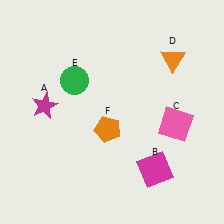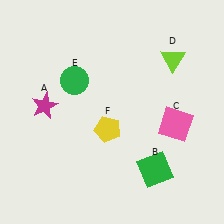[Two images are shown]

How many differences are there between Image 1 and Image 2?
There are 3 differences between the two images.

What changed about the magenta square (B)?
In Image 1, B is magenta. In Image 2, it changed to green.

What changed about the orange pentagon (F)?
In Image 1, F is orange. In Image 2, it changed to yellow.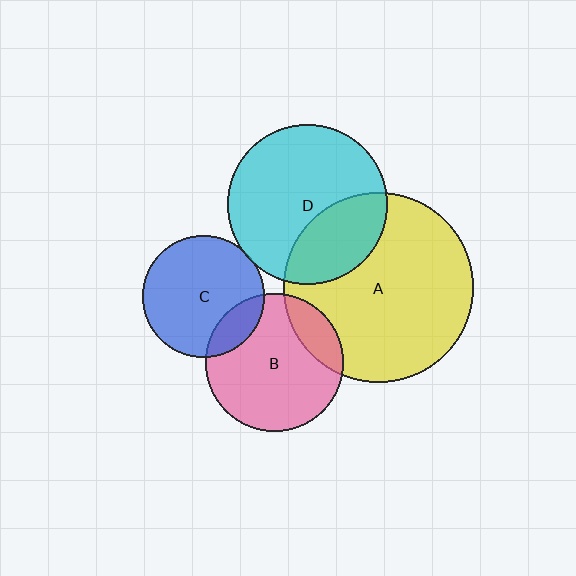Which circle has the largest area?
Circle A (yellow).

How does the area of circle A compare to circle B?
Approximately 1.9 times.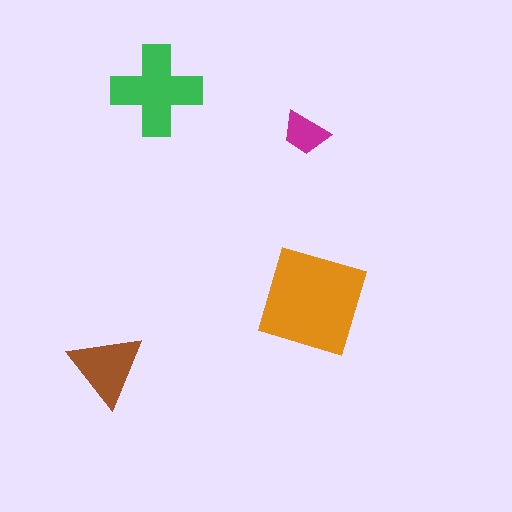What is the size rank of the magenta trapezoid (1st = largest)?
4th.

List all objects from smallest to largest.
The magenta trapezoid, the brown triangle, the green cross, the orange diamond.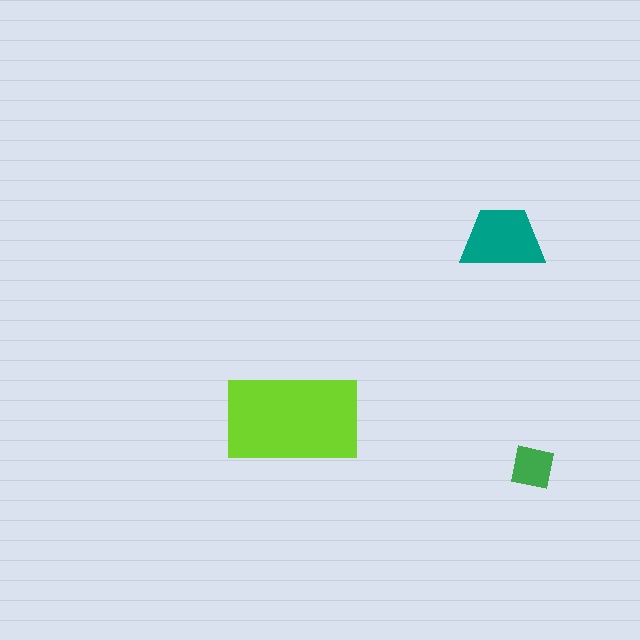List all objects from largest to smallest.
The lime rectangle, the teal trapezoid, the green square.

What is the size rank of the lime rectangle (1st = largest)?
1st.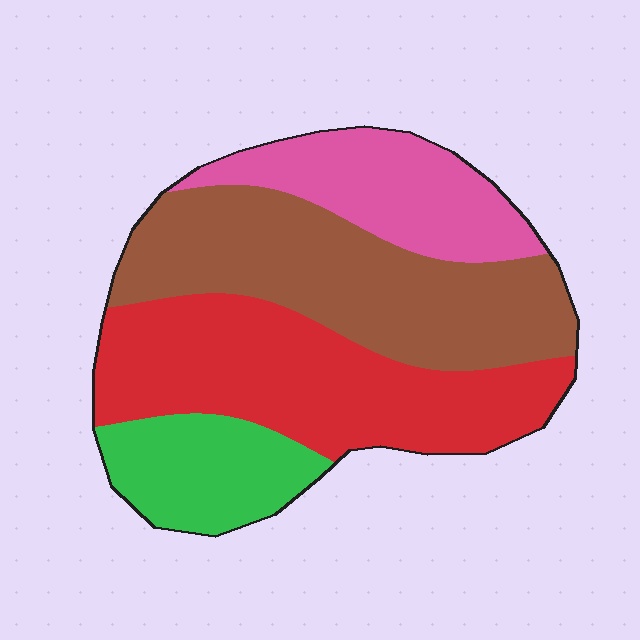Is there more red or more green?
Red.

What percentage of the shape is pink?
Pink covers around 20% of the shape.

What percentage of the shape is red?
Red takes up about one third (1/3) of the shape.